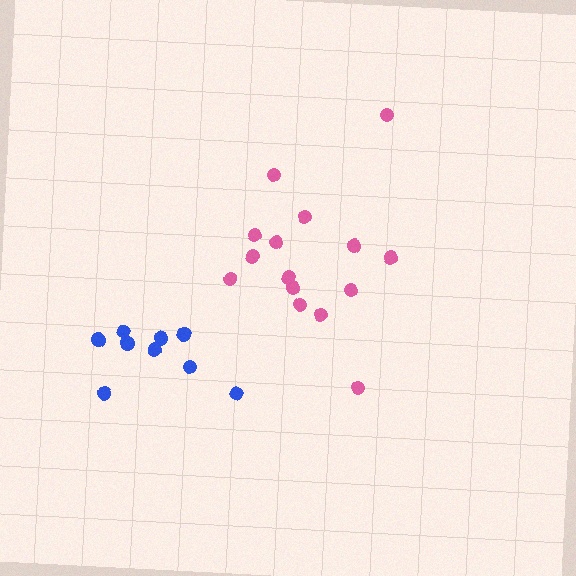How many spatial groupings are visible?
There are 2 spatial groupings.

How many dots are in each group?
Group 1: 15 dots, Group 2: 9 dots (24 total).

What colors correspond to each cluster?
The clusters are colored: pink, blue.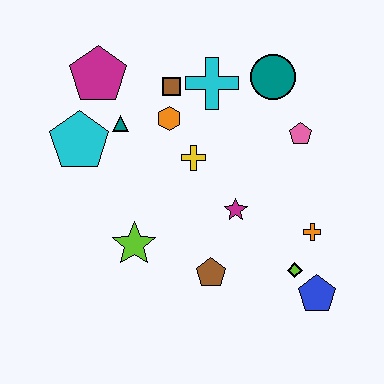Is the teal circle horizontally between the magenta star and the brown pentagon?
No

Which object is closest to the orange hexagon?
The brown square is closest to the orange hexagon.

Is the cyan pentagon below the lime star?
No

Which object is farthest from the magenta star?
The magenta pentagon is farthest from the magenta star.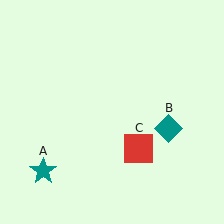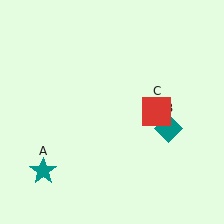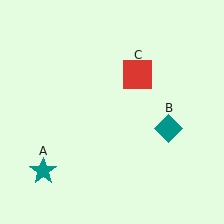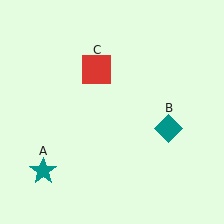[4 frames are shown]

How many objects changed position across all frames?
1 object changed position: red square (object C).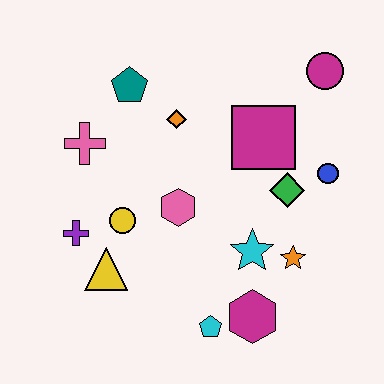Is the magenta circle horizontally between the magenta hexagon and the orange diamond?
No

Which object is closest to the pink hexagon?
The yellow circle is closest to the pink hexagon.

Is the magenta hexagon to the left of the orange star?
Yes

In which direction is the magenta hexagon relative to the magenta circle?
The magenta hexagon is below the magenta circle.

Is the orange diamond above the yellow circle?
Yes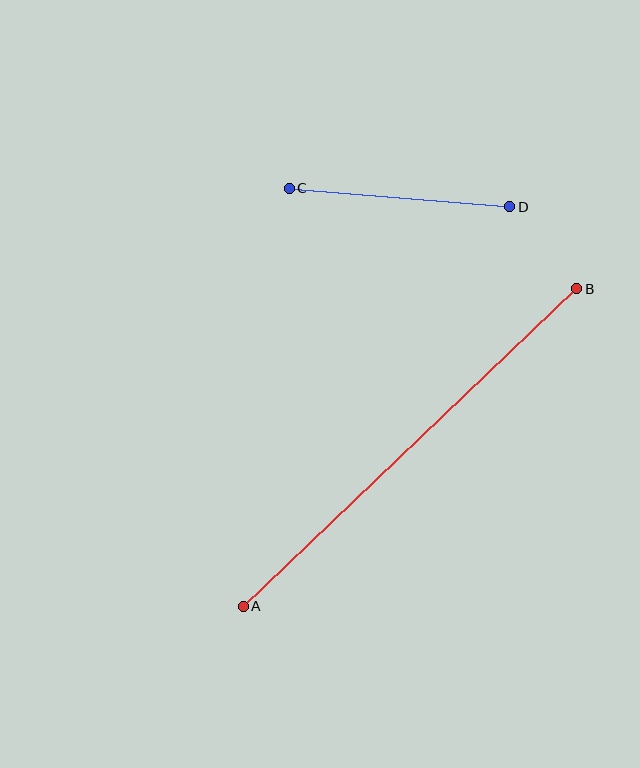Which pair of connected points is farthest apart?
Points A and B are farthest apart.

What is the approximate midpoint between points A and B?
The midpoint is at approximately (410, 448) pixels.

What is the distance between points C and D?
The distance is approximately 221 pixels.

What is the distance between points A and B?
The distance is approximately 461 pixels.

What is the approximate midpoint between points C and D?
The midpoint is at approximately (400, 198) pixels.